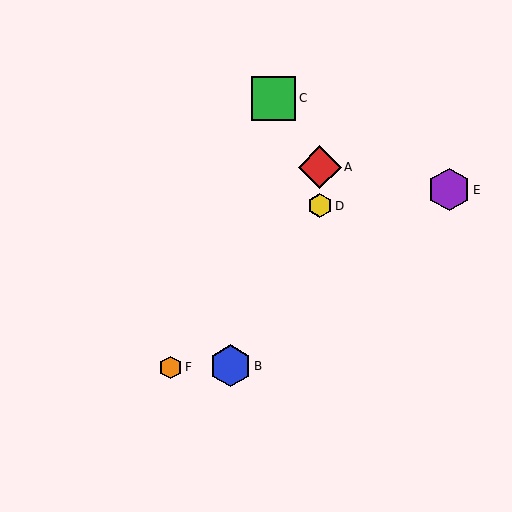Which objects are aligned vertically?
Objects A, D are aligned vertically.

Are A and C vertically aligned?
No, A is at x≈320 and C is at x≈274.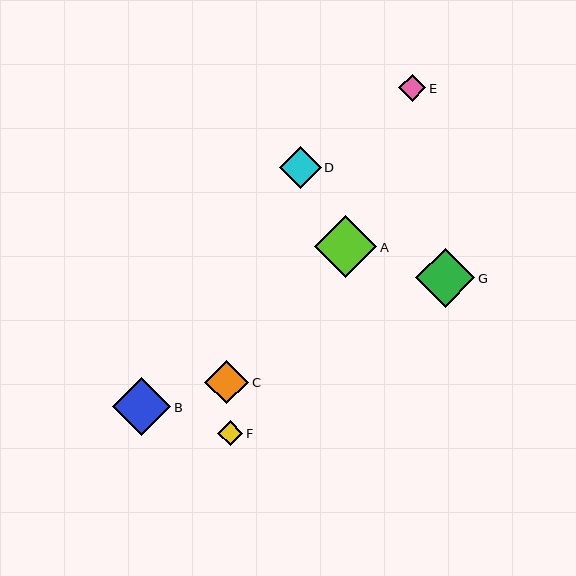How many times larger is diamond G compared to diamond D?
Diamond G is approximately 1.4 times the size of diamond D.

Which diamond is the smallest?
Diamond F is the smallest with a size of approximately 25 pixels.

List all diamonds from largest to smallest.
From largest to smallest: A, G, B, C, D, E, F.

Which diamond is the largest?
Diamond A is the largest with a size of approximately 62 pixels.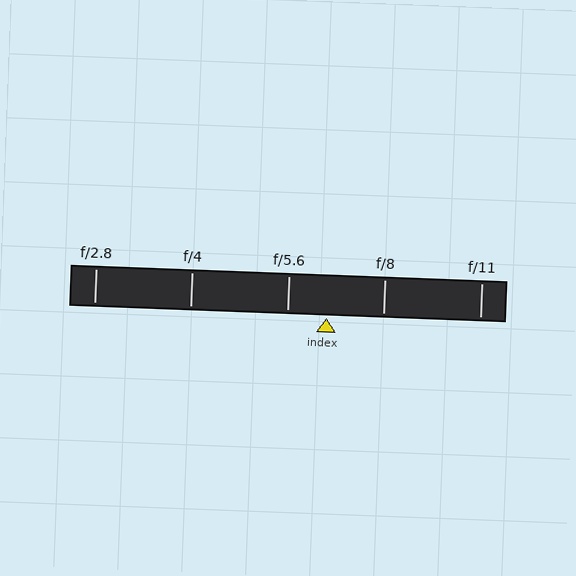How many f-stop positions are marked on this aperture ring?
There are 5 f-stop positions marked.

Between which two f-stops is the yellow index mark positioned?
The index mark is between f/5.6 and f/8.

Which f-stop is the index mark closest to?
The index mark is closest to f/5.6.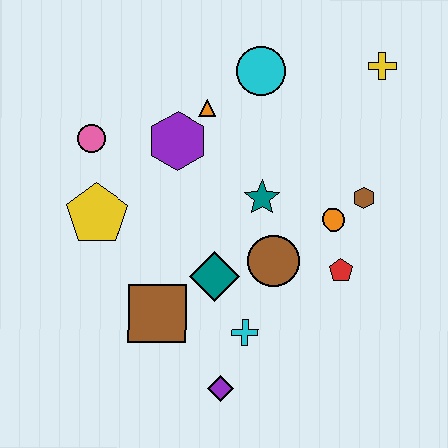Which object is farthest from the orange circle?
The pink circle is farthest from the orange circle.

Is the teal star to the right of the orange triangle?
Yes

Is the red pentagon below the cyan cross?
No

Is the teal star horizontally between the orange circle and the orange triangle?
Yes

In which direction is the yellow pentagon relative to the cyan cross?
The yellow pentagon is to the left of the cyan cross.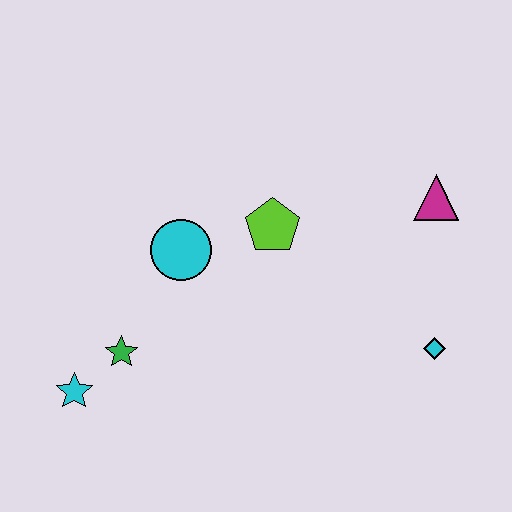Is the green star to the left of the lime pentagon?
Yes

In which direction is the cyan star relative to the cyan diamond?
The cyan star is to the left of the cyan diamond.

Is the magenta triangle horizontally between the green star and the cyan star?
No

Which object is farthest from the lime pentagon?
The cyan star is farthest from the lime pentagon.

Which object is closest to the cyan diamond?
The magenta triangle is closest to the cyan diamond.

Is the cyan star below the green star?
Yes